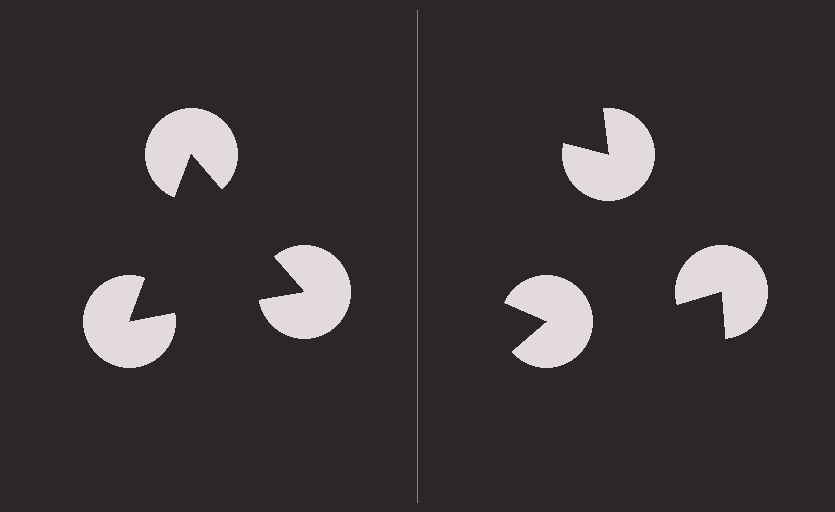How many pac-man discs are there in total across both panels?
6 — 3 on each side.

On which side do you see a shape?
An illusory triangle appears on the left side. On the right side the wedge cuts are rotated, so no coherent shape forms.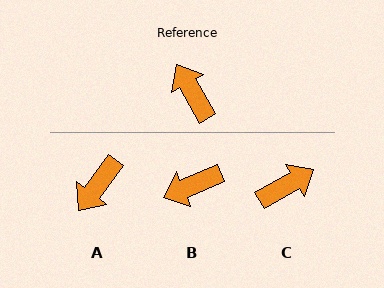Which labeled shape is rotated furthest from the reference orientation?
A, about 114 degrees away.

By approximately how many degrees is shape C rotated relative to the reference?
Approximately 89 degrees clockwise.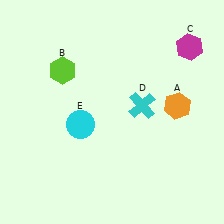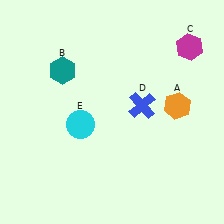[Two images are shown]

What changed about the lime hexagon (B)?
In Image 1, B is lime. In Image 2, it changed to teal.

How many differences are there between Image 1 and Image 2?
There are 2 differences between the two images.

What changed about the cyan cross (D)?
In Image 1, D is cyan. In Image 2, it changed to blue.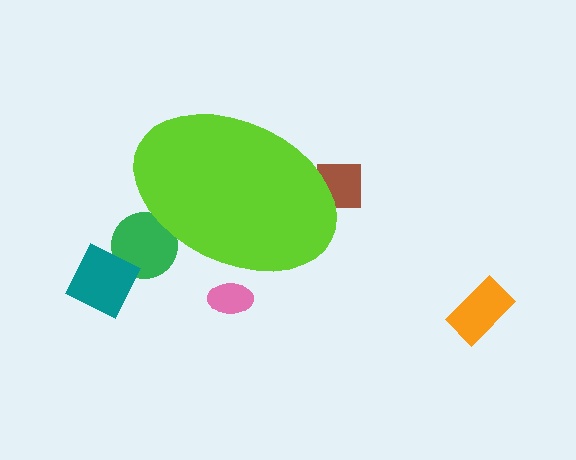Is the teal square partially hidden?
No, the teal square is fully visible.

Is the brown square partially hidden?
Yes, the brown square is partially hidden behind the lime ellipse.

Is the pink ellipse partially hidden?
Yes, the pink ellipse is partially hidden behind the lime ellipse.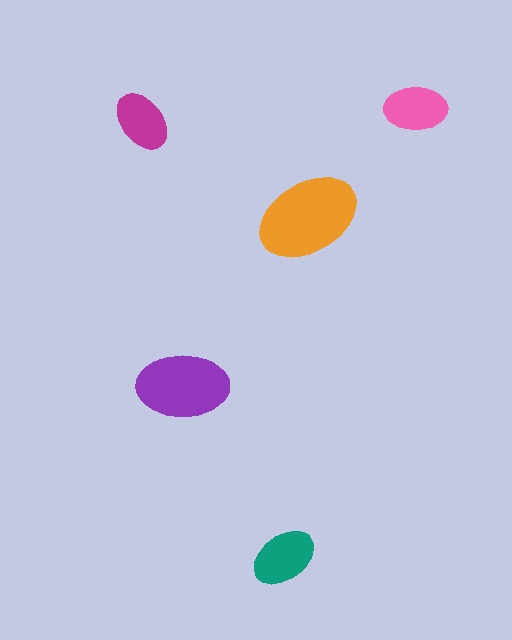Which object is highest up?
The pink ellipse is topmost.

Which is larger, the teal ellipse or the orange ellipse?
The orange one.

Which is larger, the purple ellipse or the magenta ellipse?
The purple one.